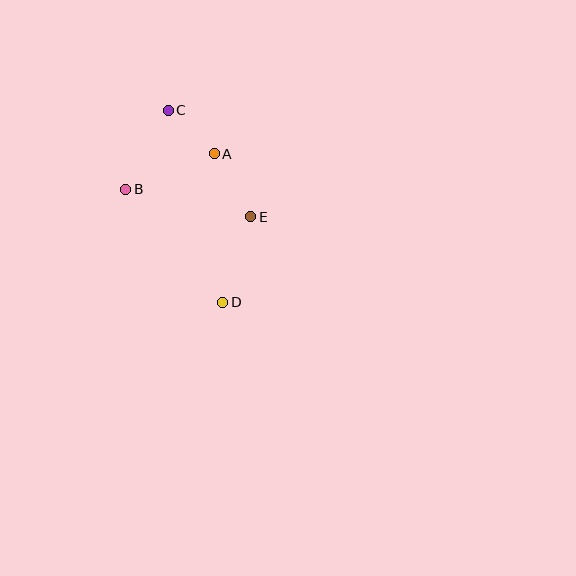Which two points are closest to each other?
Points A and C are closest to each other.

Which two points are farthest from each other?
Points C and D are farthest from each other.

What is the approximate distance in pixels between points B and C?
The distance between B and C is approximately 89 pixels.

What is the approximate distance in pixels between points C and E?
The distance between C and E is approximately 135 pixels.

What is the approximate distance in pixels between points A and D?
The distance between A and D is approximately 149 pixels.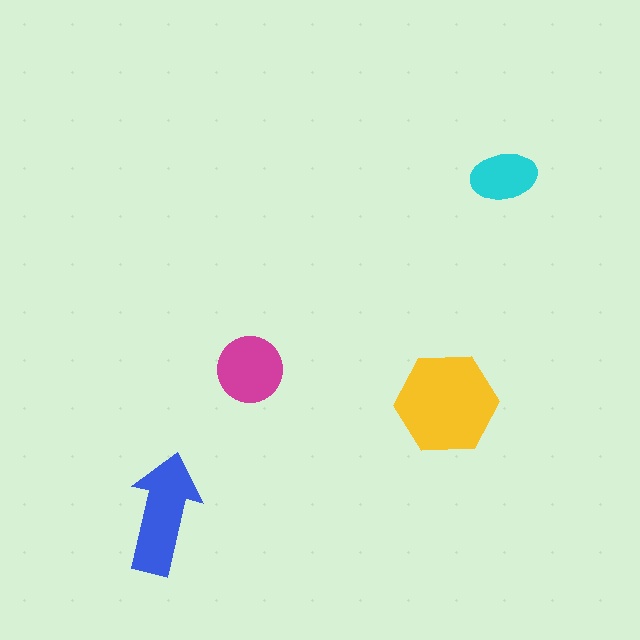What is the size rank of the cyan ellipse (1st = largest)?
4th.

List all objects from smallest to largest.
The cyan ellipse, the magenta circle, the blue arrow, the yellow hexagon.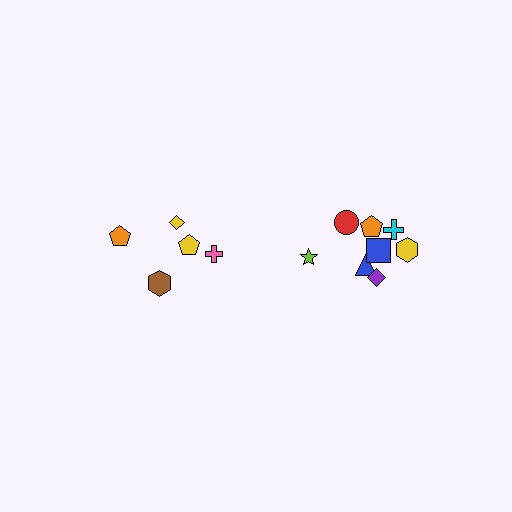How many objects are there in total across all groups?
There are 13 objects.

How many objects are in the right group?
There are 8 objects.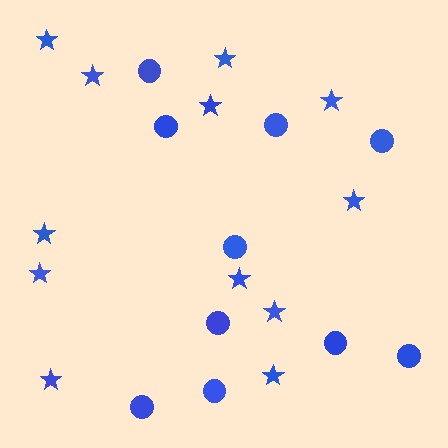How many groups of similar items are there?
There are 2 groups: one group of stars (12) and one group of circles (10).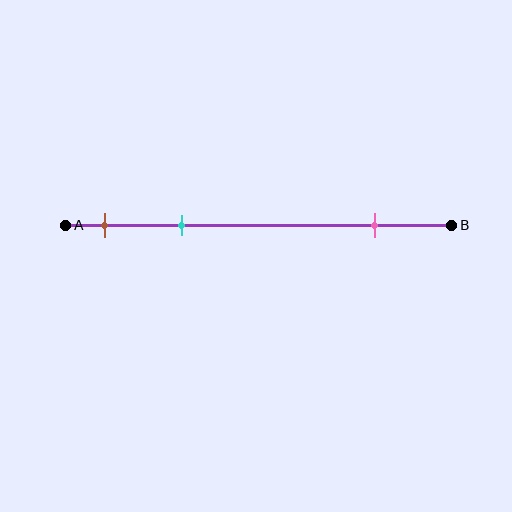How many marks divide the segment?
There are 3 marks dividing the segment.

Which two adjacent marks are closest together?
The brown and cyan marks are the closest adjacent pair.